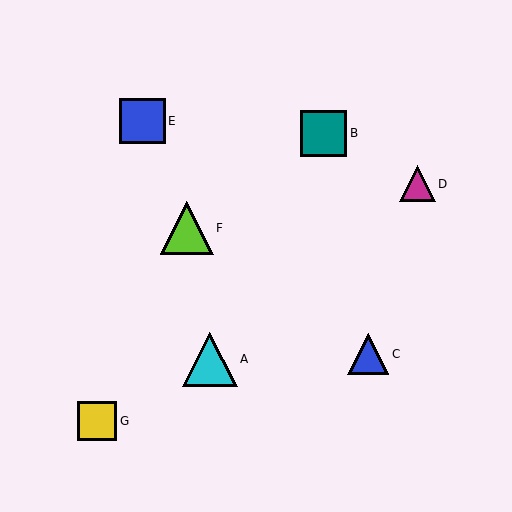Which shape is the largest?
The cyan triangle (labeled A) is the largest.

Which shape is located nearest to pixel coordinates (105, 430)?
The yellow square (labeled G) at (97, 421) is nearest to that location.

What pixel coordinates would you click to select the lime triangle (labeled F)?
Click at (187, 228) to select the lime triangle F.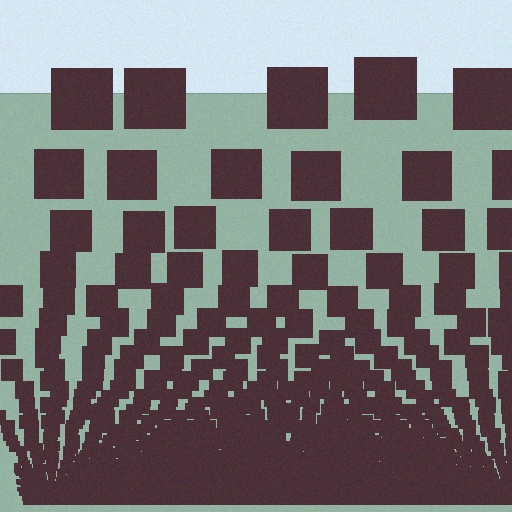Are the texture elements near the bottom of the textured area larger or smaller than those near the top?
Smaller. The gradient is inverted — elements near the bottom are smaller and denser.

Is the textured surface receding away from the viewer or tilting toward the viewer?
The surface appears to tilt toward the viewer. Texture elements get larger and sparser toward the top.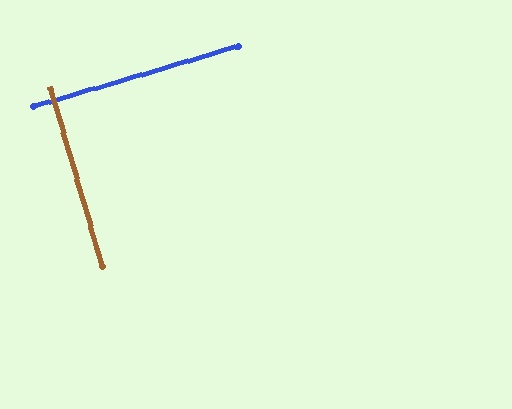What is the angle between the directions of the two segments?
Approximately 90 degrees.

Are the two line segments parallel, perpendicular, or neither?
Perpendicular — they meet at approximately 90°.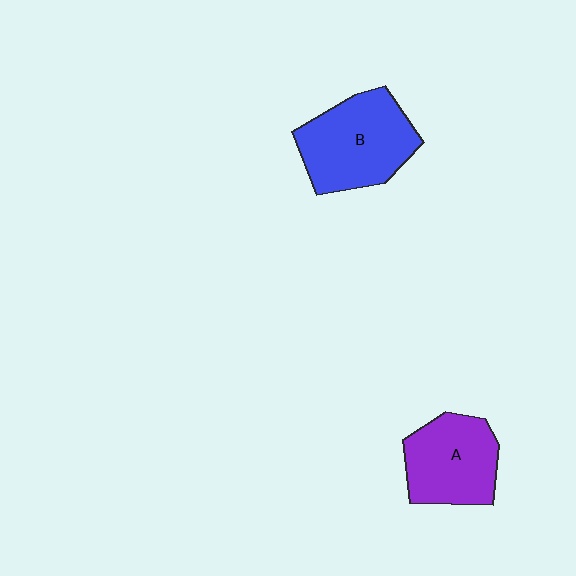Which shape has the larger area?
Shape B (blue).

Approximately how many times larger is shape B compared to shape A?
Approximately 1.2 times.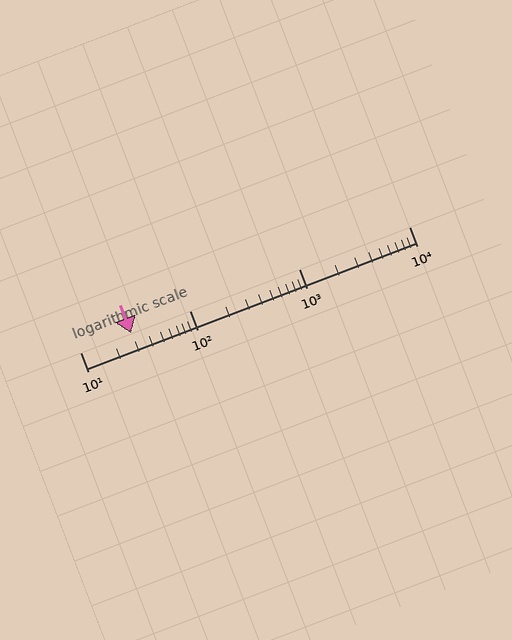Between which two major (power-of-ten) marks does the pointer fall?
The pointer is between 10 and 100.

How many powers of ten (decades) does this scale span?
The scale spans 3 decades, from 10 to 10000.